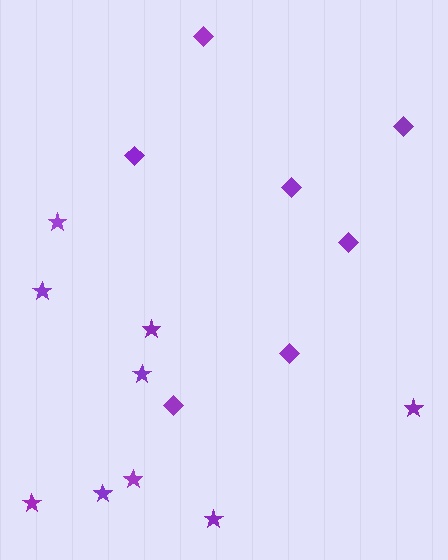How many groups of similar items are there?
There are 2 groups: one group of diamonds (7) and one group of stars (9).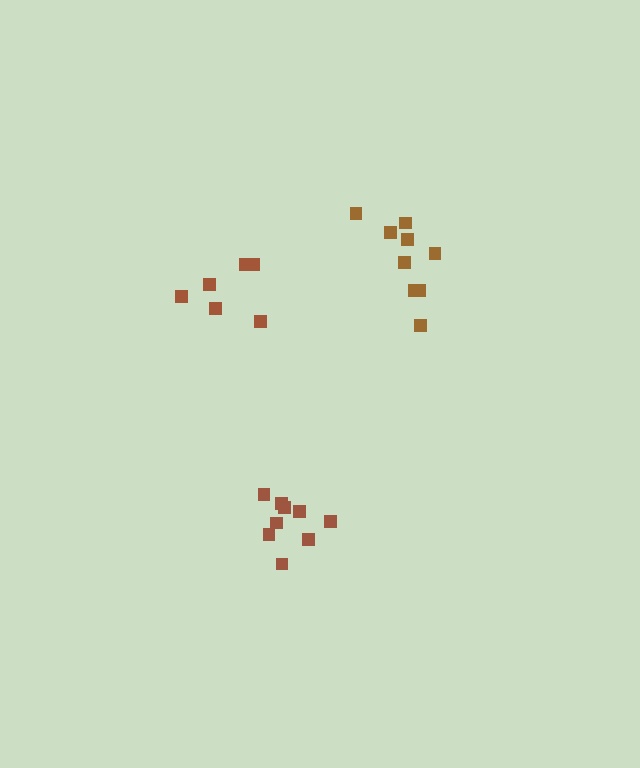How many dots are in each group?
Group 1: 9 dots, Group 2: 9 dots, Group 3: 6 dots (24 total).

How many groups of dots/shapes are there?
There are 3 groups.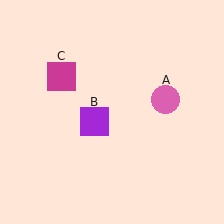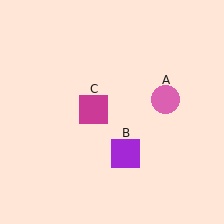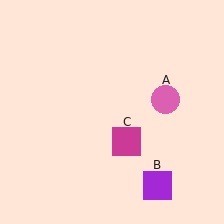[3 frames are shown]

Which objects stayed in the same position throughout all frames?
Pink circle (object A) remained stationary.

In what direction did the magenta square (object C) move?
The magenta square (object C) moved down and to the right.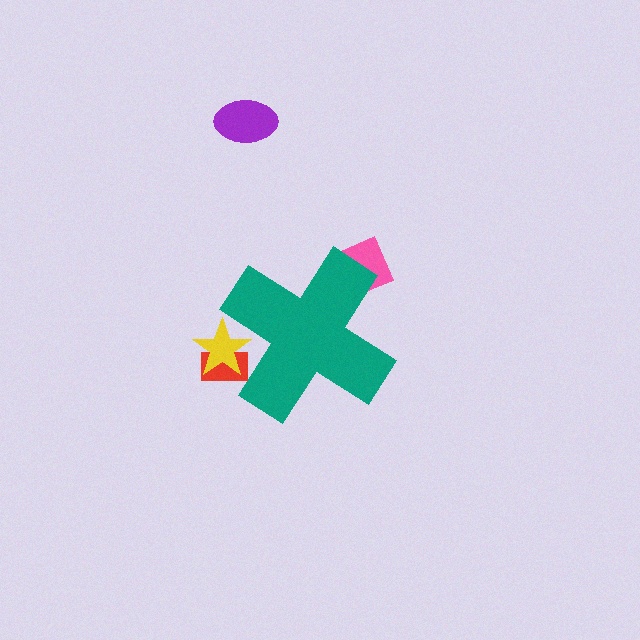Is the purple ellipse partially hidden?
No, the purple ellipse is fully visible.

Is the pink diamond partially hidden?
Yes, the pink diamond is partially hidden behind the teal cross.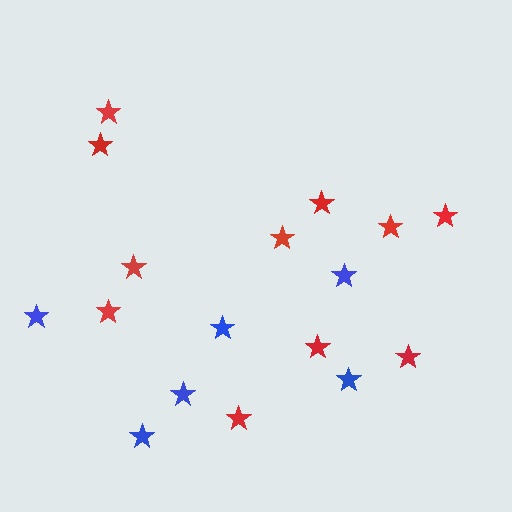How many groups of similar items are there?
There are 2 groups: one group of blue stars (6) and one group of red stars (11).